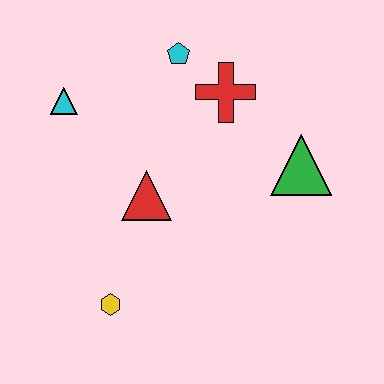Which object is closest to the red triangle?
The yellow hexagon is closest to the red triangle.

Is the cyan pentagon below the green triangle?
No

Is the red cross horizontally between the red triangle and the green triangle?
Yes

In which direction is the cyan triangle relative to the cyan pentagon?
The cyan triangle is to the left of the cyan pentagon.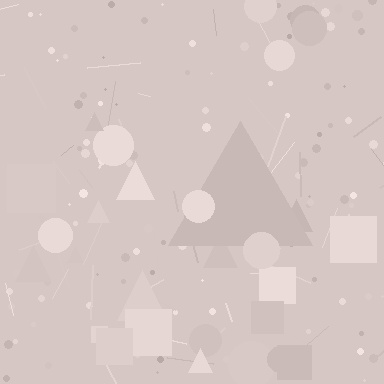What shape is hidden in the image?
A triangle is hidden in the image.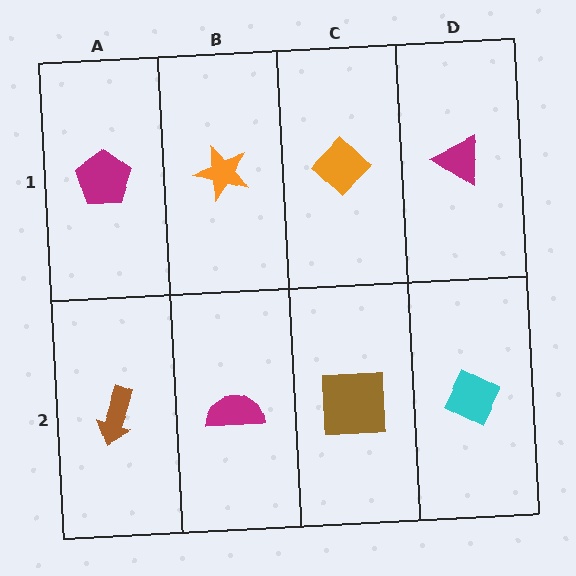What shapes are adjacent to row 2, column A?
A magenta pentagon (row 1, column A), a magenta semicircle (row 2, column B).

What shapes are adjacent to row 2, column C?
An orange diamond (row 1, column C), a magenta semicircle (row 2, column B), a cyan diamond (row 2, column D).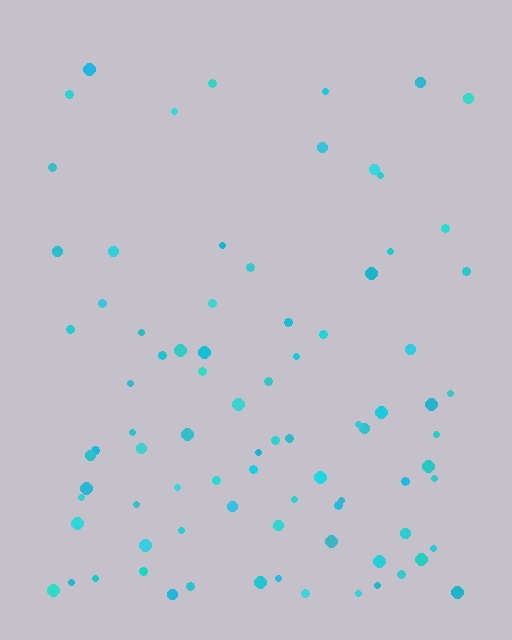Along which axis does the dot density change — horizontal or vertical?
Vertical.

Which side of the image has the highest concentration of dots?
The bottom.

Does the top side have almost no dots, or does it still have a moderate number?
Still a moderate number, just noticeably fewer than the bottom.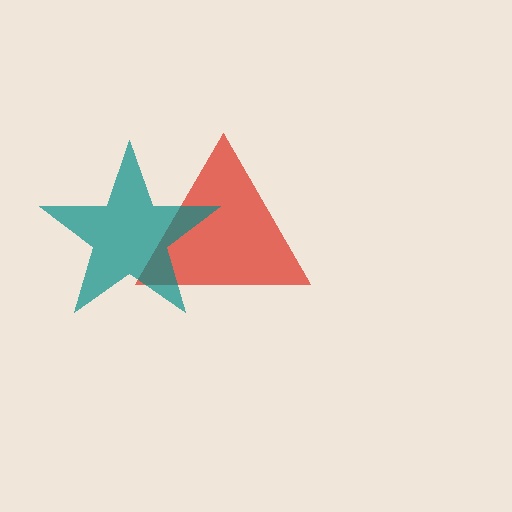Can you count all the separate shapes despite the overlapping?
Yes, there are 2 separate shapes.